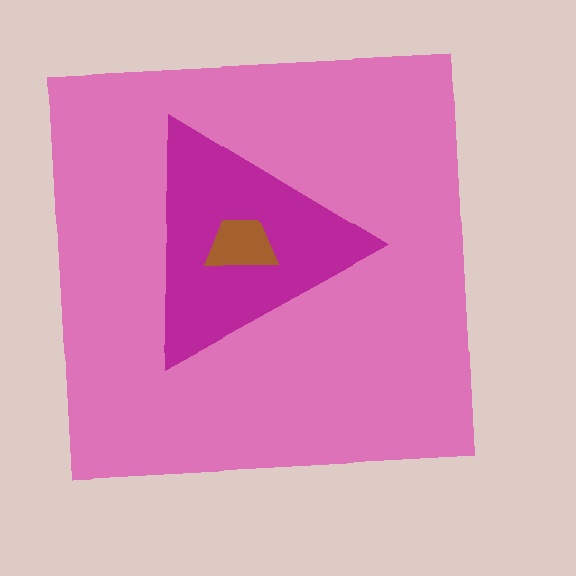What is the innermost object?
The brown trapezoid.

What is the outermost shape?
The pink square.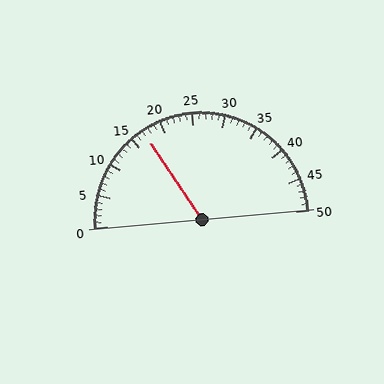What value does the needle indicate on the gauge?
The needle indicates approximately 17.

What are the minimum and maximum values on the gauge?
The gauge ranges from 0 to 50.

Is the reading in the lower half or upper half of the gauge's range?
The reading is in the lower half of the range (0 to 50).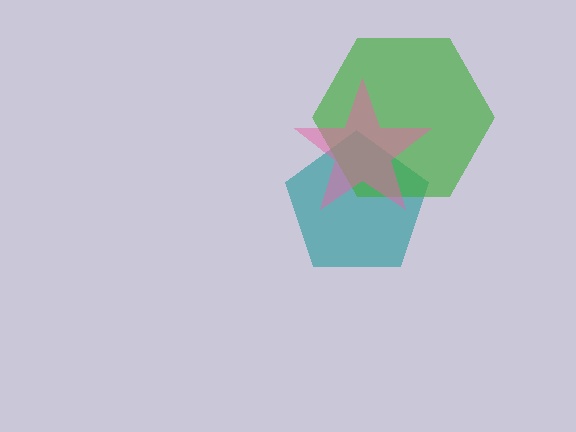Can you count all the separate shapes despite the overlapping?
Yes, there are 3 separate shapes.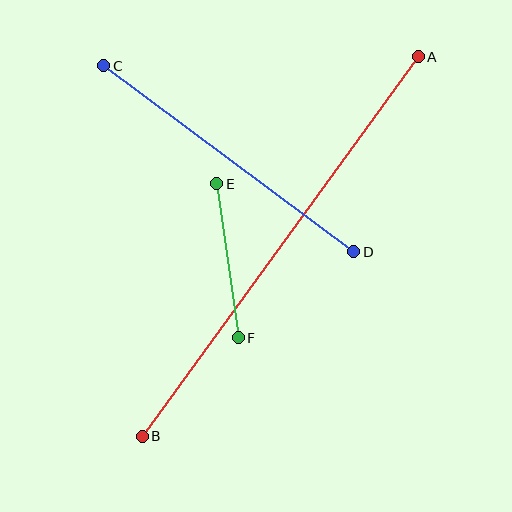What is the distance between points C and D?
The distance is approximately 311 pixels.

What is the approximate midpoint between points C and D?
The midpoint is at approximately (229, 159) pixels.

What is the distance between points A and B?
The distance is approximately 470 pixels.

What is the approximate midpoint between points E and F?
The midpoint is at approximately (227, 261) pixels.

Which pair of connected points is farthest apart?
Points A and B are farthest apart.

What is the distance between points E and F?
The distance is approximately 155 pixels.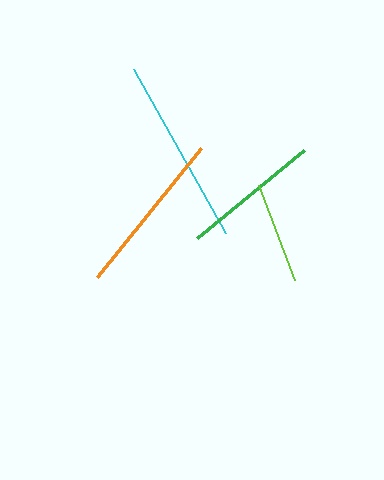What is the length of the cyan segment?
The cyan segment is approximately 188 pixels long.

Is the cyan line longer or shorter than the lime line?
The cyan line is longer than the lime line.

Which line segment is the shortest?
The lime line is the shortest at approximately 101 pixels.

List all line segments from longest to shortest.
From longest to shortest: cyan, orange, green, lime.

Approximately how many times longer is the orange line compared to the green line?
The orange line is approximately 1.2 times the length of the green line.